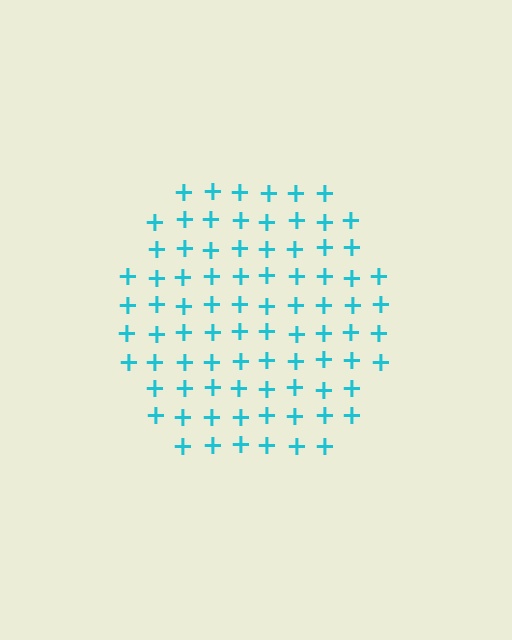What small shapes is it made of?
It is made of small plus signs.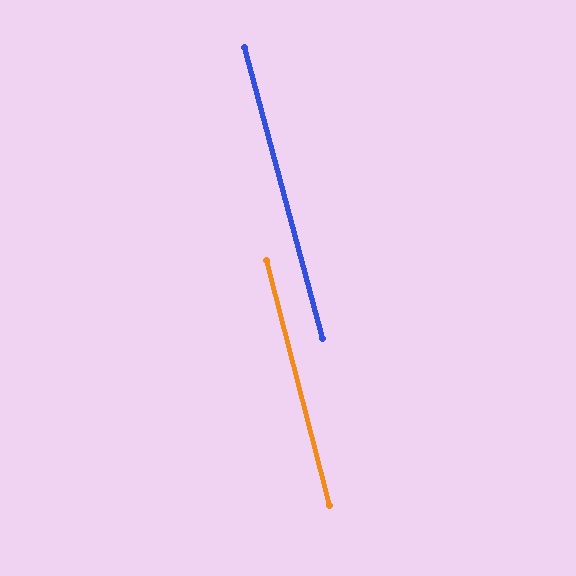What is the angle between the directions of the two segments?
Approximately 1 degree.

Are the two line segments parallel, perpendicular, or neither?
Parallel — their directions differ by only 0.7°.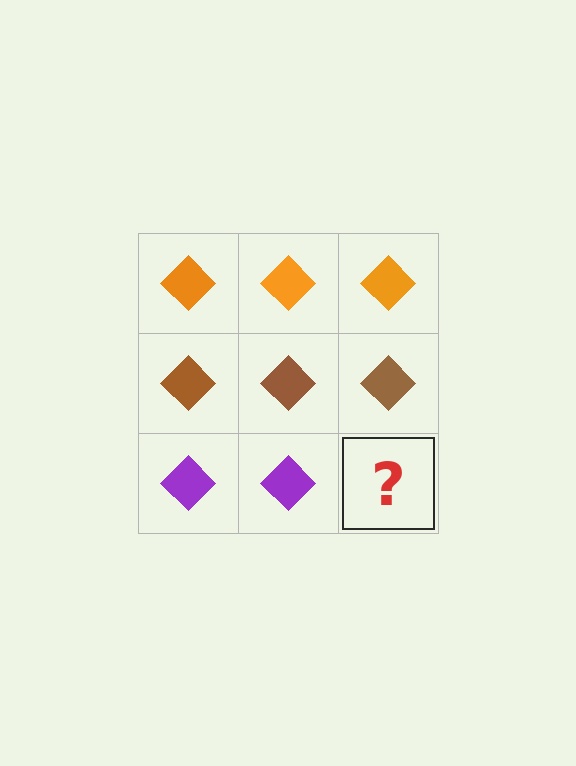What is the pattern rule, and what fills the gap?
The rule is that each row has a consistent color. The gap should be filled with a purple diamond.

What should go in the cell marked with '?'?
The missing cell should contain a purple diamond.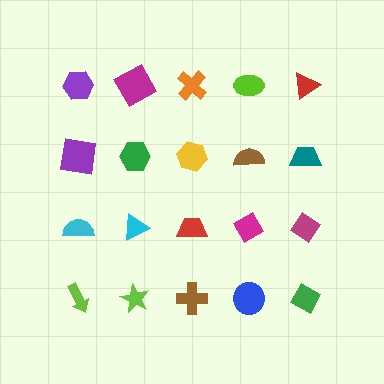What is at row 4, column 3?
A brown cross.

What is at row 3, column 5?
A magenta diamond.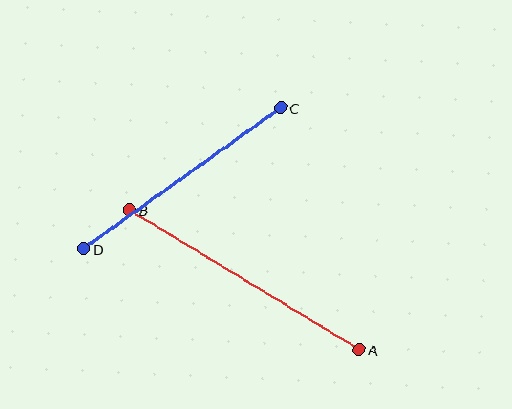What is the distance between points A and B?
The distance is approximately 269 pixels.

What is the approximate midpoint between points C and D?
The midpoint is at approximately (182, 178) pixels.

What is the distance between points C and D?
The distance is approximately 243 pixels.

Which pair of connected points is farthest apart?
Points A and B are farthest apart.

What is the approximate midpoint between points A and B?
The midpoint is at approximately (244, 280) pixels.